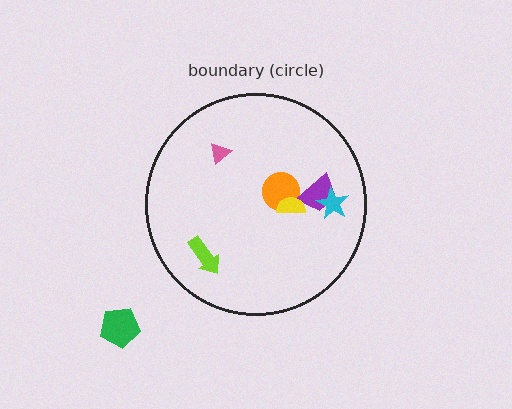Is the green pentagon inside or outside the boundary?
Outside.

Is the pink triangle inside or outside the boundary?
Inside.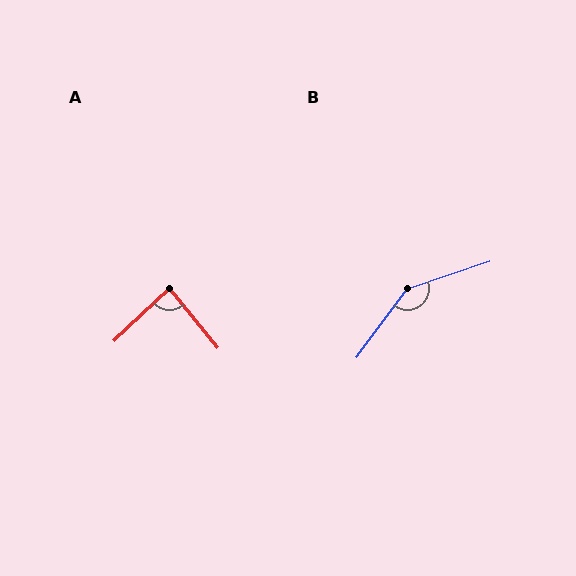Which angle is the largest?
B, at approximately 145 degrees.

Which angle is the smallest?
A, at approximately 86 degrees.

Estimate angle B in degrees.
Approximately 145 degrees.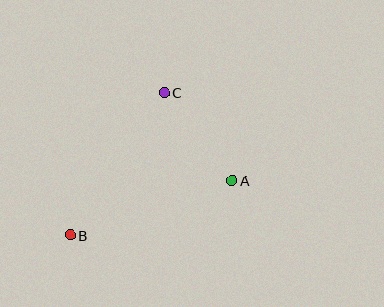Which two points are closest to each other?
Points A and C are closest to each other.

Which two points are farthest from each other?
Points B and C are farthest from each other.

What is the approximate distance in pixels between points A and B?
The distance between A and B is approximately 170 pixels.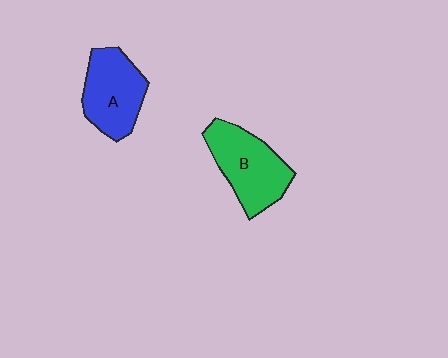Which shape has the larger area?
Shape B (green).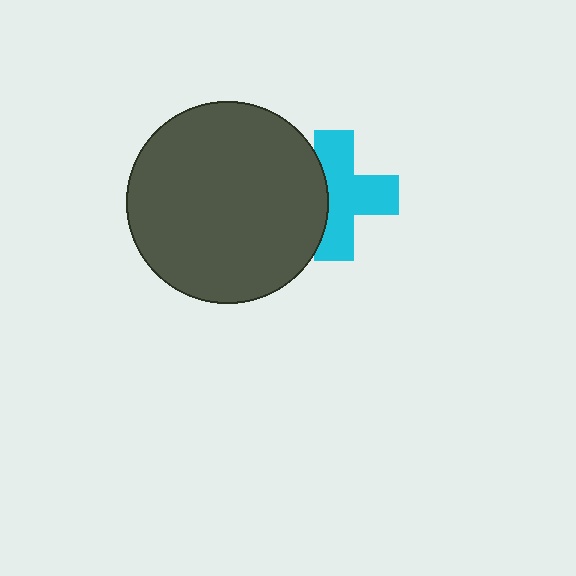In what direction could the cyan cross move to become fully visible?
The cyan cross could move right. That would shift it out from behind the dark gray circle entirely.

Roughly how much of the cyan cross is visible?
Most of it is visible (roughly 67%).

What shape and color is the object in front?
The object in front is a dark gray circle.